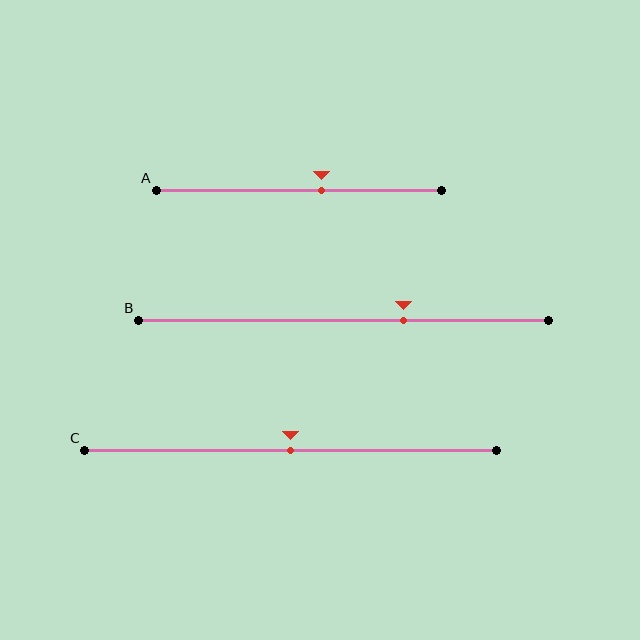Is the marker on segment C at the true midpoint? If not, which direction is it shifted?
Yes, the marker on segment C is at the true midpoint.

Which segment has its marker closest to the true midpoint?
Segment C has its marker closest to the true midpoint.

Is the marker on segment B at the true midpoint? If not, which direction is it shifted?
No, the marker on segment B is shifted to the right by about 15% of the segment length.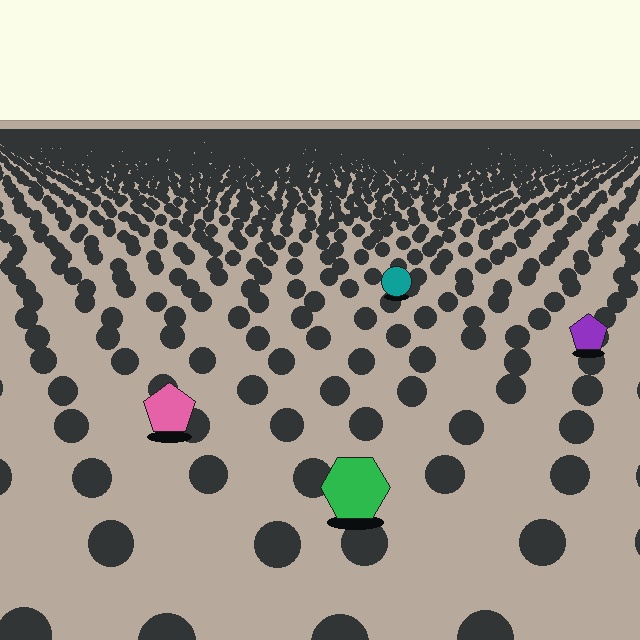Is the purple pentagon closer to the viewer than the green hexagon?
No. The green hexagon is closer — you can tell from the texture gradient: the ground texture is coarser near it.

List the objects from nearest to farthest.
From nearest to farthest: the green hexagon, the pink pentagon, the purple pentagon, the teal circle.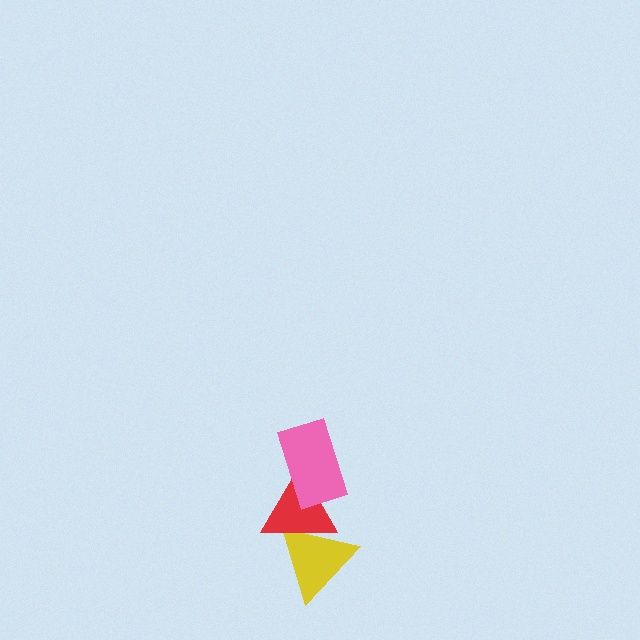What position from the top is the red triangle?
The red triangle is 2nd from the top.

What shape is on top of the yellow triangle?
The red triangle is on top of the yellow triangle.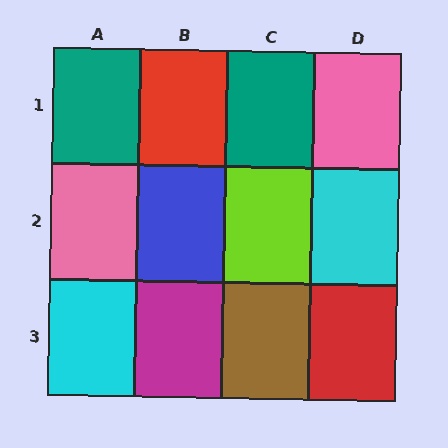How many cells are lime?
1 cell is lime.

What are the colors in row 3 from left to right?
Cyan, magenta, brown, red.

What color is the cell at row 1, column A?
Teal.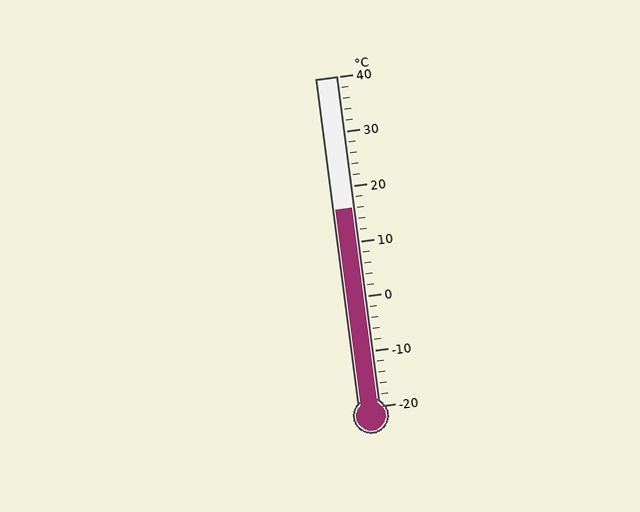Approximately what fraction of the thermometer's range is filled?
The thermometer is filled to approximately 60% of its range.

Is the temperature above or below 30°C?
The temperature is below 30°C.